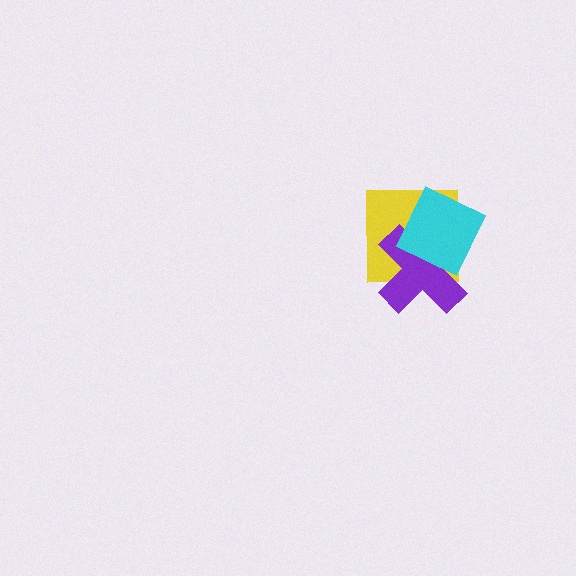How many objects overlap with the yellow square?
2 objects overlap with the yellow square.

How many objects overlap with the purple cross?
2 objects overlap with the purple cross.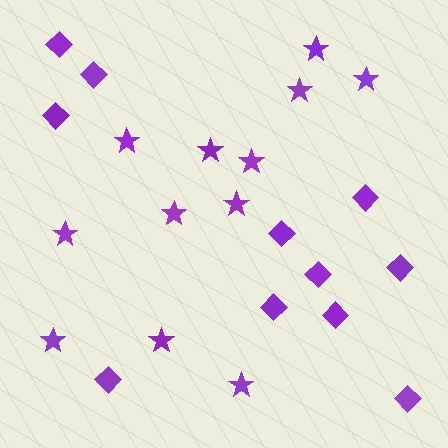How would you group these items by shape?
There are 2 groups: one group of stars (12) and one group of diamonds (11).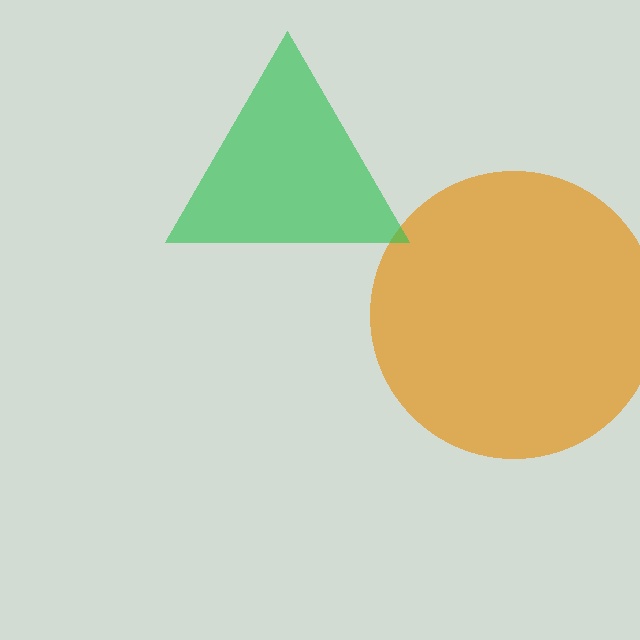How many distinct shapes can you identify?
There are 2 distinct shapes: an orange circle, a green triangle.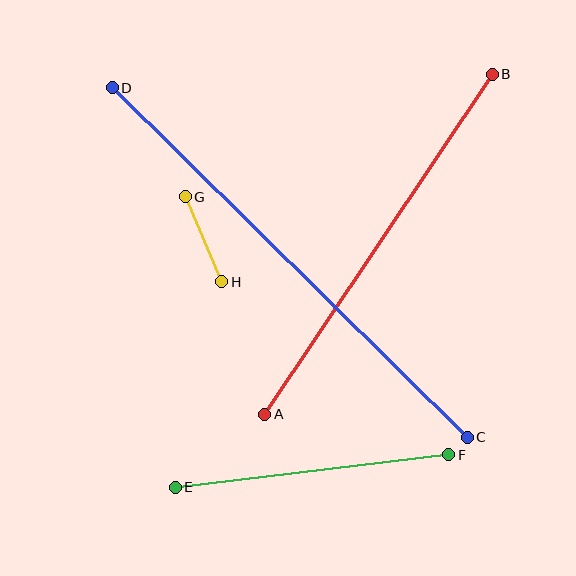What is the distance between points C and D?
The distance is approximately 499 pixels.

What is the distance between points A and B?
The distance is approximately 409 pixels.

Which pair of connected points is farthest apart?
Points C and D are farthest apart.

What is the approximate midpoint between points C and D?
The midpoint is at approximately (290, 263) pixels.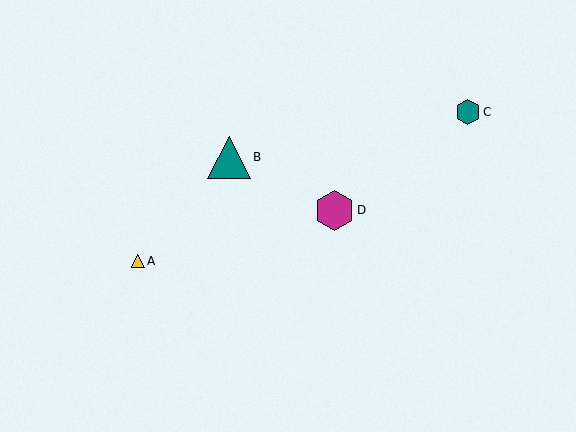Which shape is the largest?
The teal triangle (labeled B) is the largest.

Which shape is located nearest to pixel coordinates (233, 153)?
The teal triangle (labeled B) at (229, 157) is nearest to that location.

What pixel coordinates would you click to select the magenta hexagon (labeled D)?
Click at (334, 210) to select the magenta hexagon D.